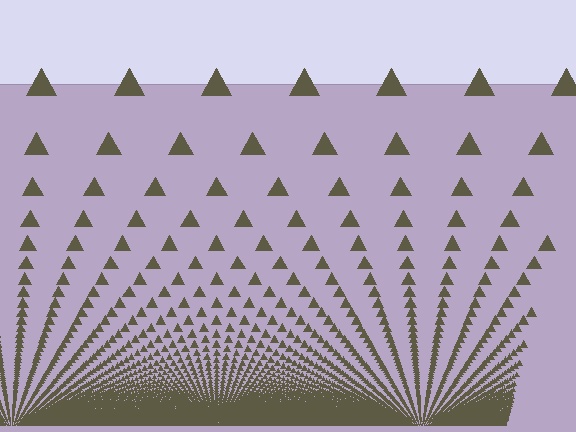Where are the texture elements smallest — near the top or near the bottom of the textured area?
Near the bottom.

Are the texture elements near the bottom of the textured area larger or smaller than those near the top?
Smaller. The gradient is inverted — elements near the bottom are smaller and denser.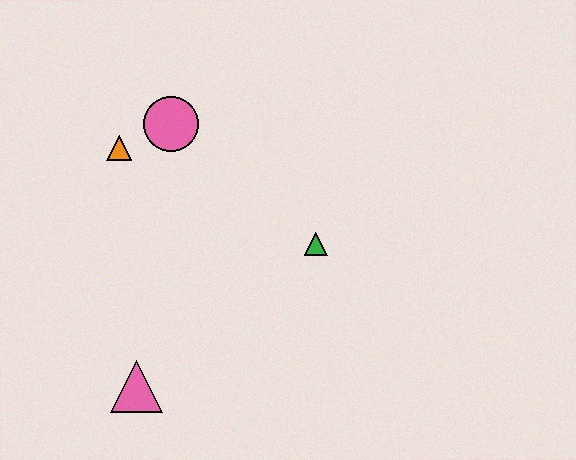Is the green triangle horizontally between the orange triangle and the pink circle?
No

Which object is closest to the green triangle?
The pink circle is closest to the green triangle.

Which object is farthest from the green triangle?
The pink triangle is farthest from the green triangle.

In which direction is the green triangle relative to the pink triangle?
The green triangle is to the right of the pink triangle.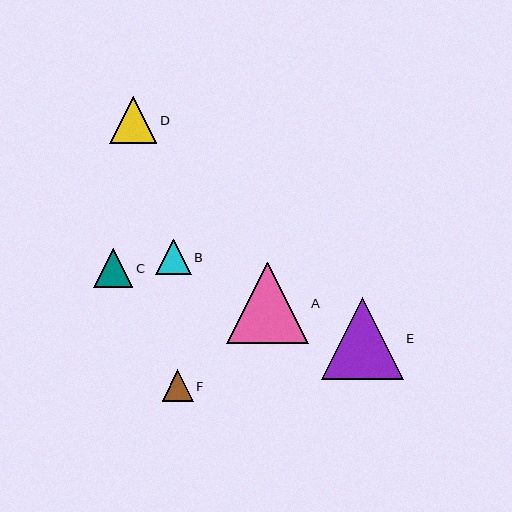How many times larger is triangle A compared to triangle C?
Triangle A is approximately 2.1 times the size of triangle C.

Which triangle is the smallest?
Triangle F is the smallest with a size of approximately 31 pixels.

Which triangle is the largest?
Triangle E is the largest with a size of approximately 82 pixels.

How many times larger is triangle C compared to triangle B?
Triangle C is approximately 1.1 times the size of triangle B.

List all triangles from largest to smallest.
From largest to smallest: E, A, D, C, B, F.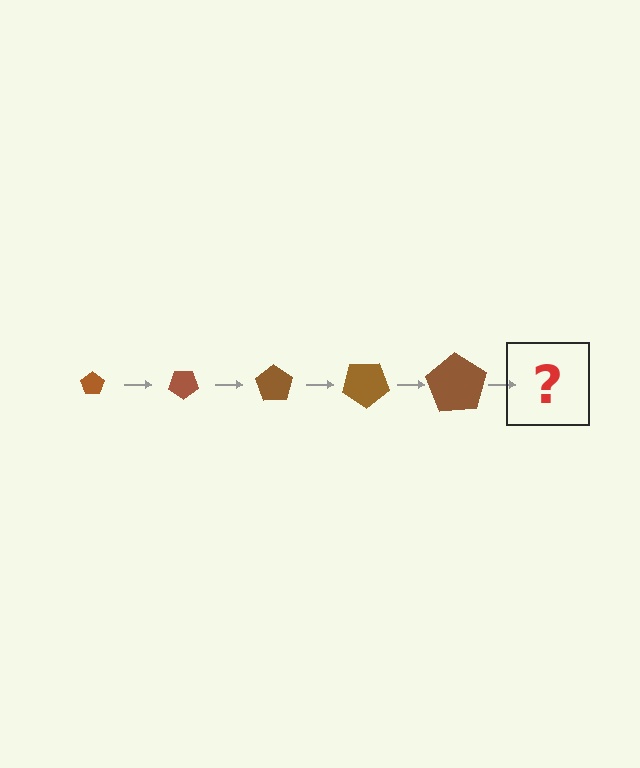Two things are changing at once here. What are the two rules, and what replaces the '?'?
The two rules are that the pentagon grows larger each step and it rotates 35 degrees each step. The '?' should be a pentagon, larger than the previous one and rotated 175 degrees from the start.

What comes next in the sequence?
The next element should be a pentagon, larger than the previous one and rotated 175 degrees from the start.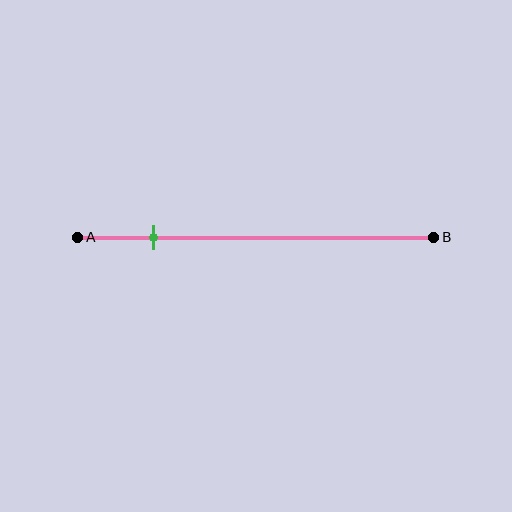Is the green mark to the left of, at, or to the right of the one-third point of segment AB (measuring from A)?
The green mark is to the left of the one-third point of segment AB.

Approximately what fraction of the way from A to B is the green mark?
The green mark is approximately 20% of the way from A to B.